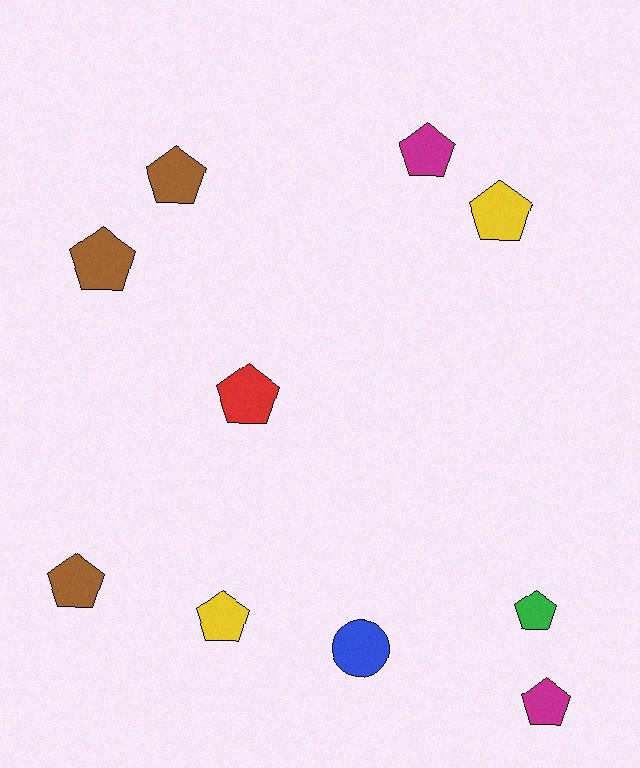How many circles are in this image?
There is 1 circle.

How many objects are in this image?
There are 10 objects.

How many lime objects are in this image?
There are no lime objects.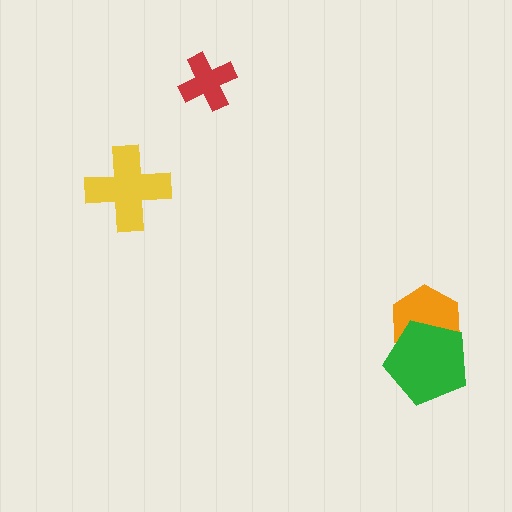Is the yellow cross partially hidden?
No, no other shape covers it.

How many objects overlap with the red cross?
0 objects overlap with the red cross.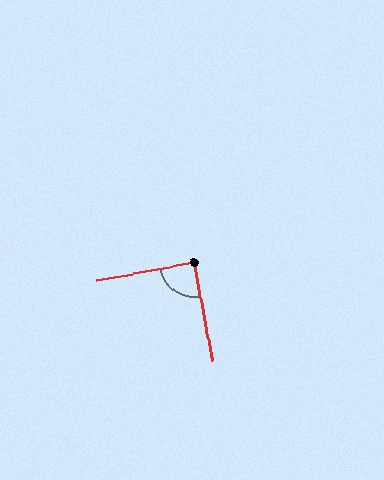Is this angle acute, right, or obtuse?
It is approximately a right angle.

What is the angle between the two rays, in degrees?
Approximately 89 degrees.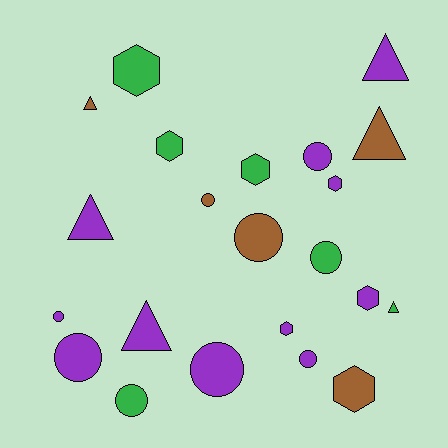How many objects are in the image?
There are 22 objects.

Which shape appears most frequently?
Circle, with 9 objects.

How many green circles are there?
There are 2 green circles.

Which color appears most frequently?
Purple, with 11 objects.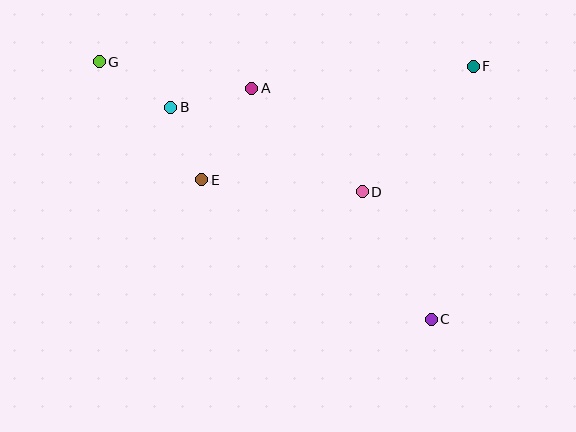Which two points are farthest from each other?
Points C and G are farthest from each other.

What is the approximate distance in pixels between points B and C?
The distance between B and C is approximately 336 pixels.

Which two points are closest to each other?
Points B and E are closest to each other.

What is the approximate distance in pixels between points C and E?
The distance between C and E is approximately 268 pixels.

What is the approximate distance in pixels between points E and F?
The distance between E and F is approximately 294 pixels.